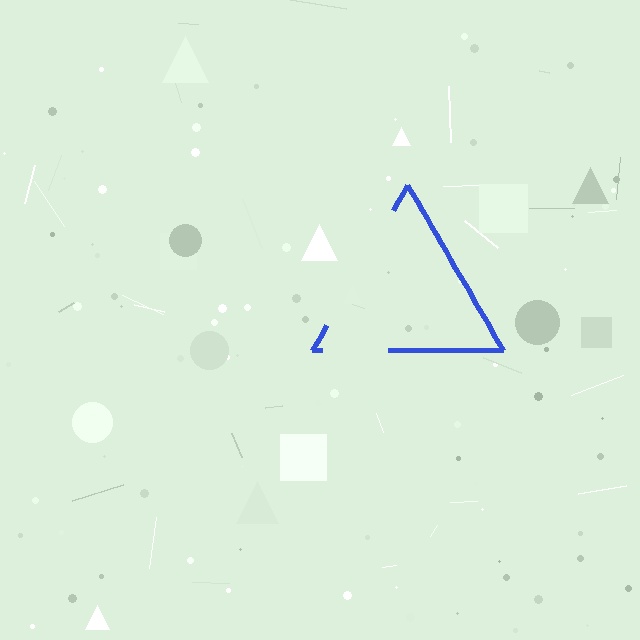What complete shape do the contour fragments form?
The contour fragments form a triangle.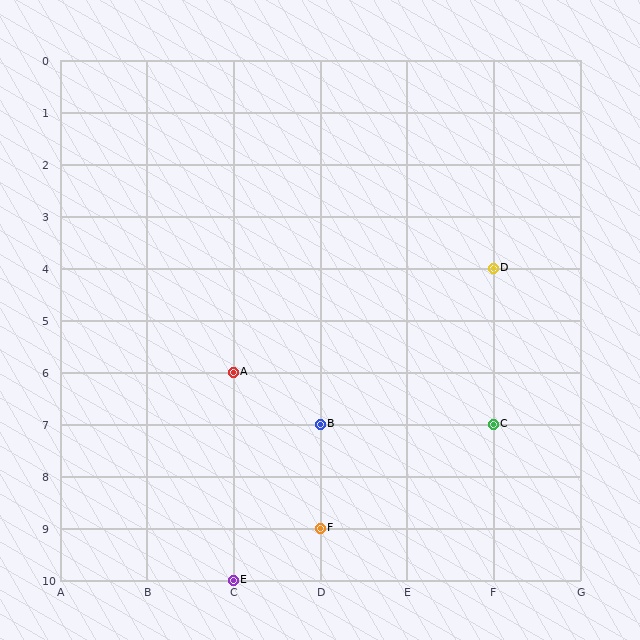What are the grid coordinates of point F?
Point F is at grid coordinates (D, 9).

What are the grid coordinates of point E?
Point E is at grid coordinates (C, 10).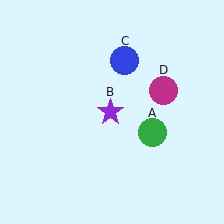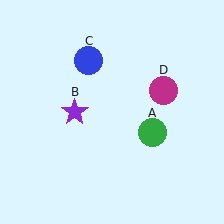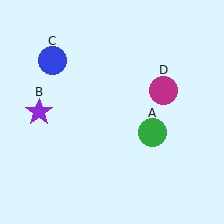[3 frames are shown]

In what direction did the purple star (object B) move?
The purple star (object B) moved left.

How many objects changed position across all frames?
2 objects changed position: purple star (object B), blue circle (object C).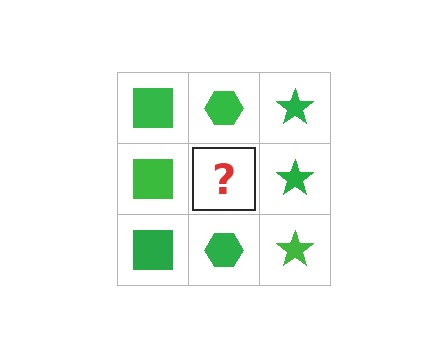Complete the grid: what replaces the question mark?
The question mark should be replaced with a green hexagon.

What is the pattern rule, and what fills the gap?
The rule is that each column has a consistent shape. The gap should be filled with a green hexagon.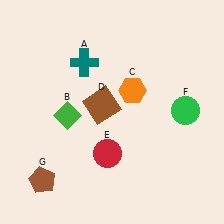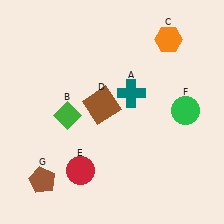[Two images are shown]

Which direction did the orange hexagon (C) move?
The orange hexagon (C) moved up.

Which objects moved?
The objects that moved are: the teal cross (A), the orange hexagon (C), the red circle (E).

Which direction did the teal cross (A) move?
The teal cross (A) moved right.